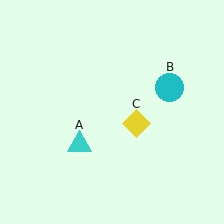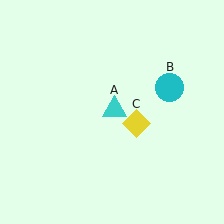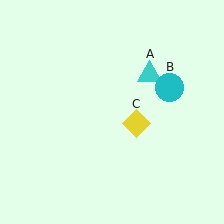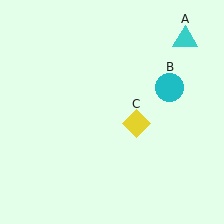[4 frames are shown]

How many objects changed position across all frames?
1 object changed position: cyan triangle (object A).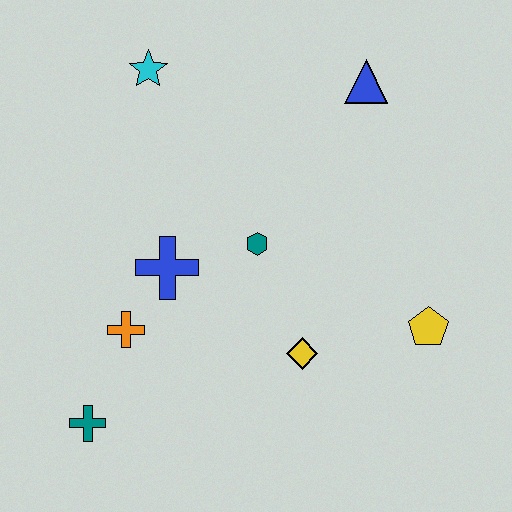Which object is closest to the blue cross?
The orange cross is closest to the blue cross.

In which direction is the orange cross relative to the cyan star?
The orange cross is below the cyan star.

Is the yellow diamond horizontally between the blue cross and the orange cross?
No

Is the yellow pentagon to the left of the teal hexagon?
No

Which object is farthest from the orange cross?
The blue triangle is farthest from the orange cross.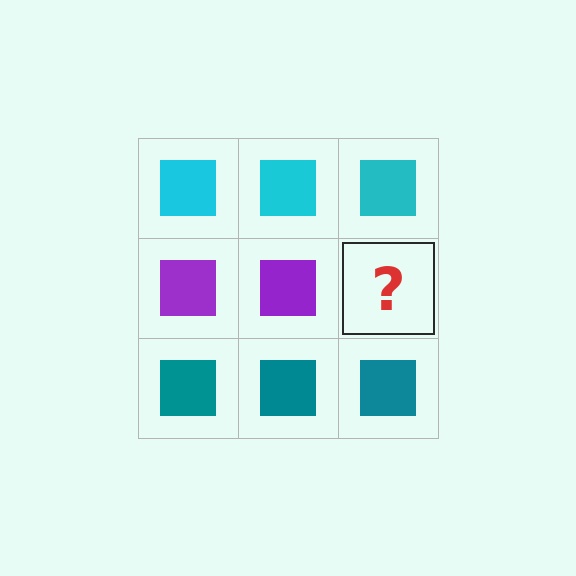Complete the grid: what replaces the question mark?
The question mark should be replaced with a purple square.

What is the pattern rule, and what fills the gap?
The rule is that each row has a consistent color. The gap should be filled with a purple square.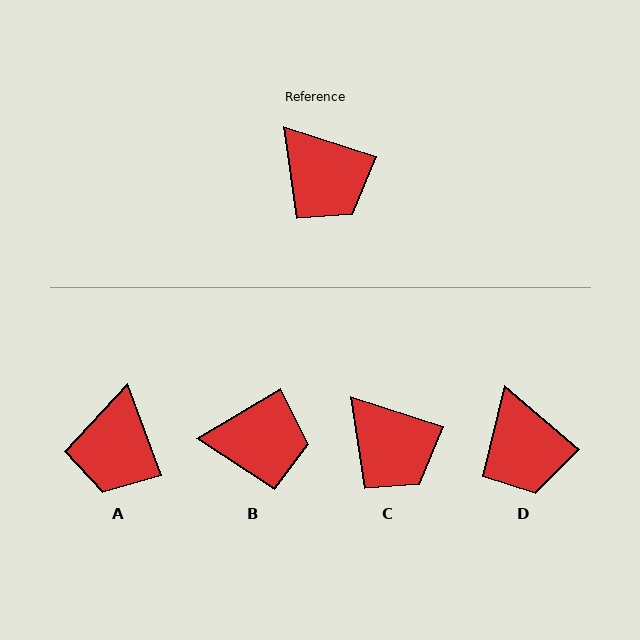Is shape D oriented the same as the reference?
No, it is off by about 22 degrees.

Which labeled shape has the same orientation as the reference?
C.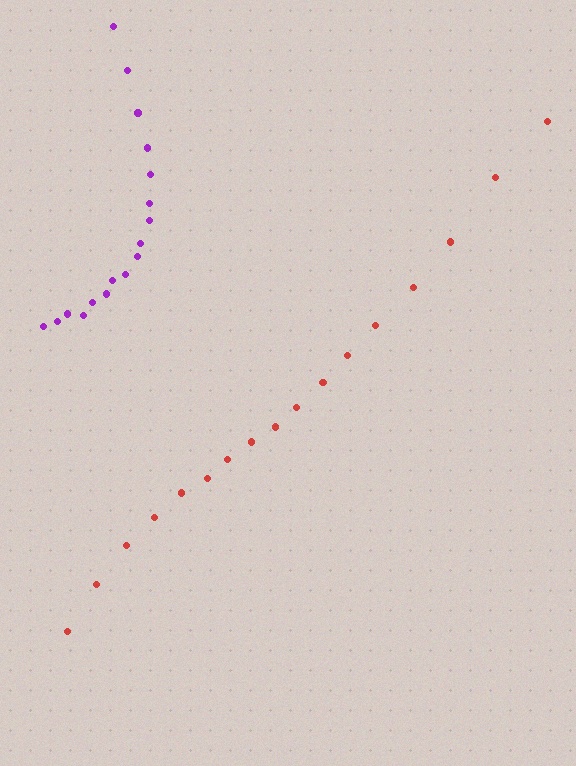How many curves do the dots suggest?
There are 2 distinct paths.